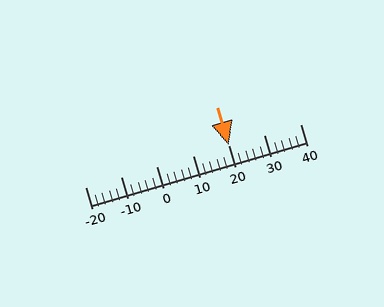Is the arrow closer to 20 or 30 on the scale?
The arrow is closer to 20.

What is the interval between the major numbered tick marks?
The major tick marks are spaced 10 units apart.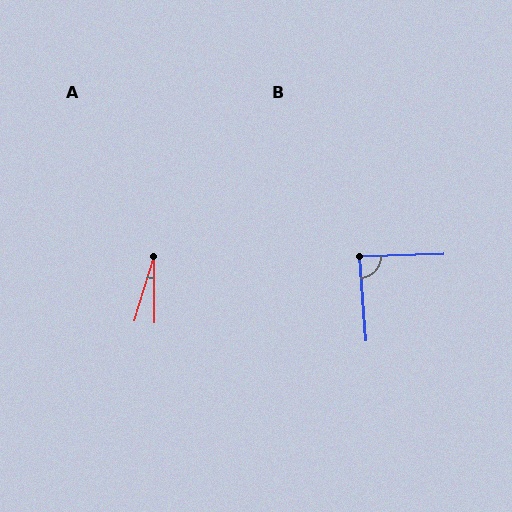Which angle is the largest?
B, at approximately 87 degrees.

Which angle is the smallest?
A, at approximately 17 degrees.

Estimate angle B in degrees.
Approximately 87 degrees.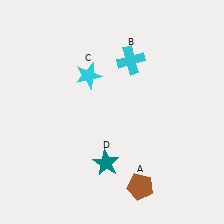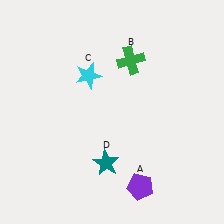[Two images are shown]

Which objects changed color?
A changed from brown to purple. B changed from cyan to green.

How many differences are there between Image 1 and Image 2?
There are 2 differences between the two images.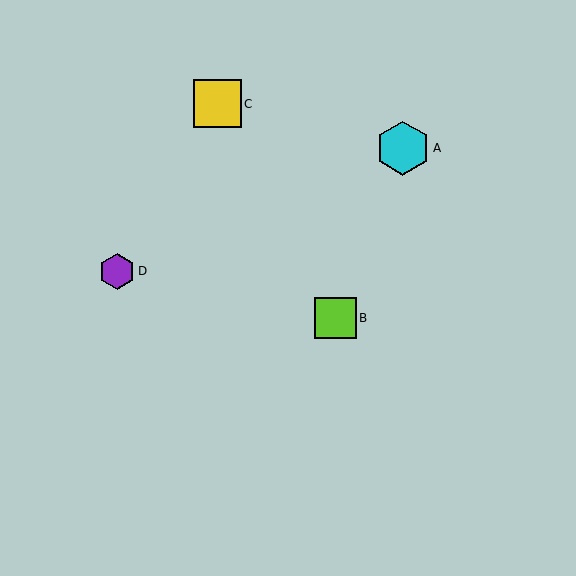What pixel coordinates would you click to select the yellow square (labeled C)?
Click at (217, 104) to select the yellow square C.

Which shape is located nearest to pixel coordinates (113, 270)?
The purple hexagon (labeled D) at (117, 271) is nearest to that location.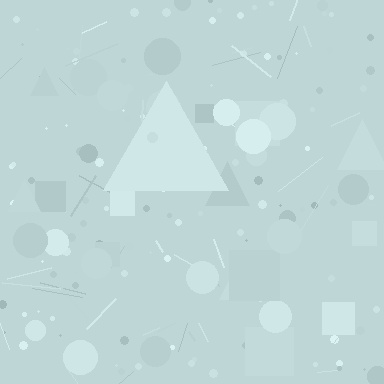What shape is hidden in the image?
A triangle is hidden in the image.